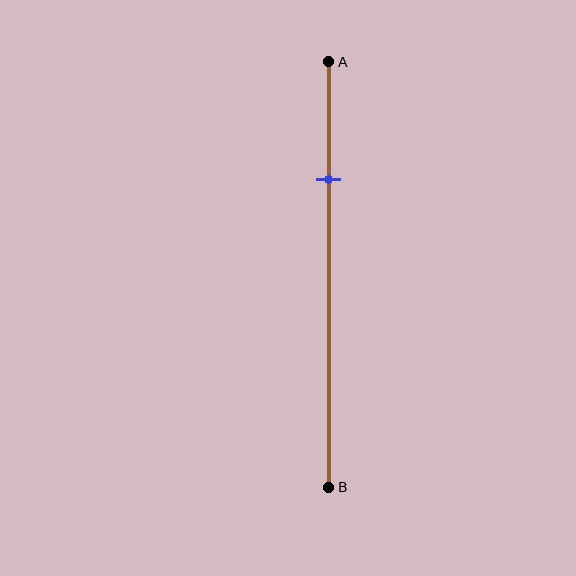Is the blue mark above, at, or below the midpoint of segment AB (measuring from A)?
The blue mark is above the midpoint of segment AB.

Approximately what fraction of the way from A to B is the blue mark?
The blue mark is approximately 30% of the way from A to B.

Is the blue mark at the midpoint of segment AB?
No, the mark is at about 30% from A, not at the 50% midpoint.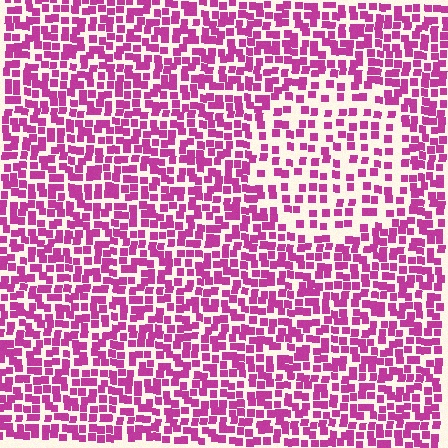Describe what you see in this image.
The image contains small magenta elements arranged at two different densities. A circle-shaped region is visible where the elements are less densely packed than the surrounding area.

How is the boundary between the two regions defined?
The boundary is defined by a change in element density (approximately 1.9x ratio). All elements are the same color, size, and shape.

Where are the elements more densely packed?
The elements are more densely packed outside the circle boundary.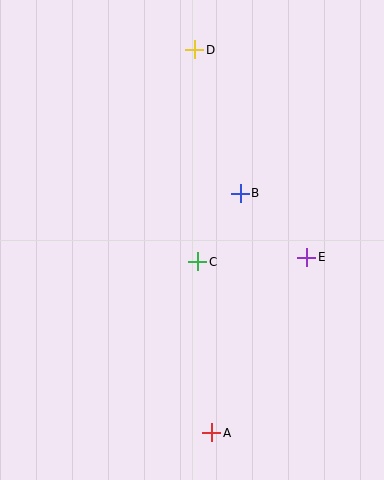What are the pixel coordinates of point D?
Point D is at (195, 50).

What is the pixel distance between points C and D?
The distance between C and D is 212 pixels.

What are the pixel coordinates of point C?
Point C is at (198, 262).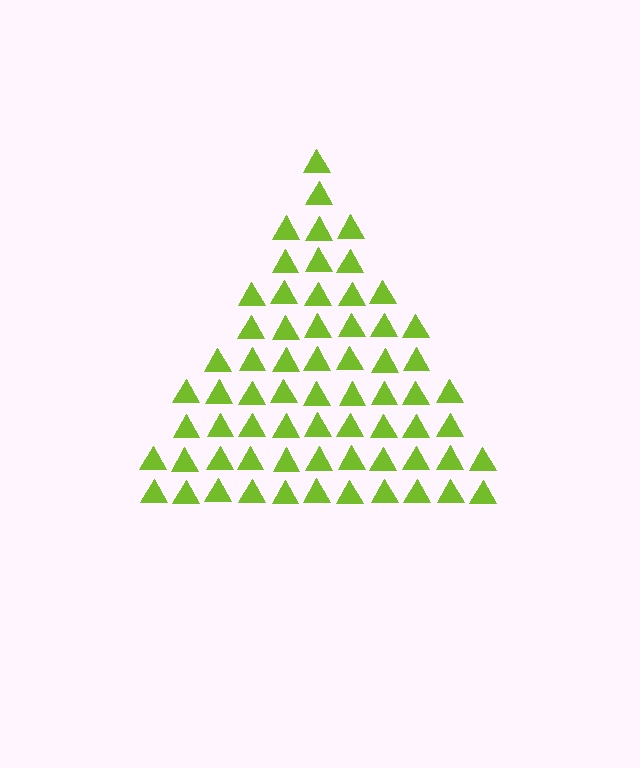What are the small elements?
The small elements are triangles.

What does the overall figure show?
The overall figure shows a triangle.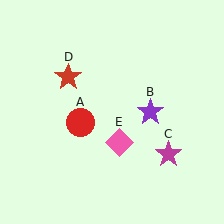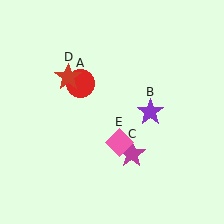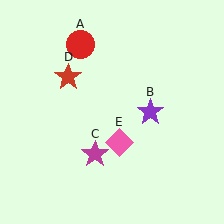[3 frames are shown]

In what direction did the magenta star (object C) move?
The magenta star (object C) moved left.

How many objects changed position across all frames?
2 objects changed position: red circle (object A), magenta star (object C).